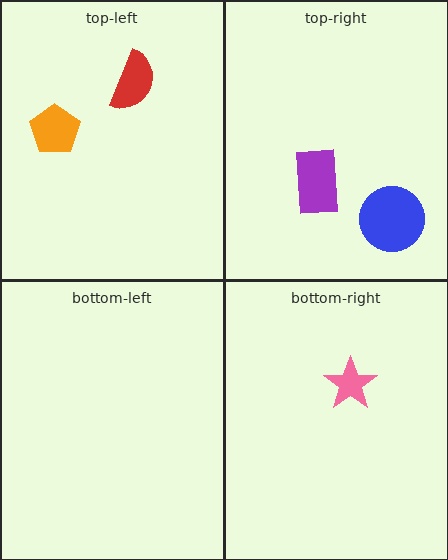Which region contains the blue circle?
The top-right region.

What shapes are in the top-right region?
The purple rectangle, the blue circle.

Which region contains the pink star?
The bottom-right region.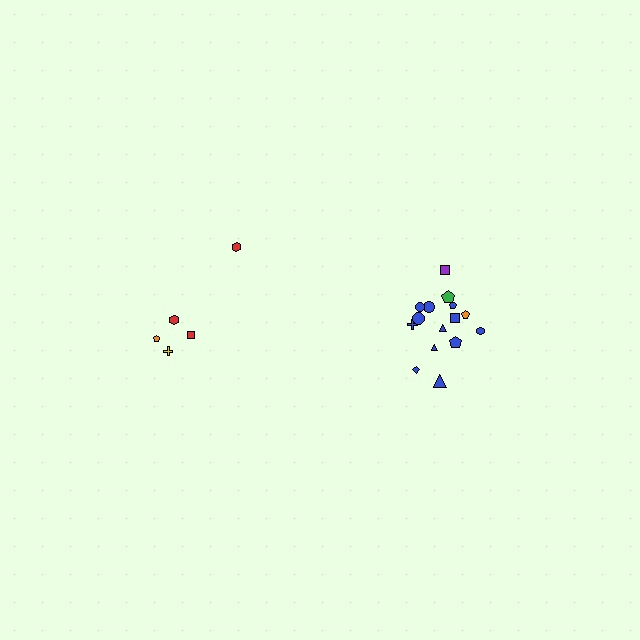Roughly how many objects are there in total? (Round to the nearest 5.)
Roughly 20 objects in total.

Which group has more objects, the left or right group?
The right group.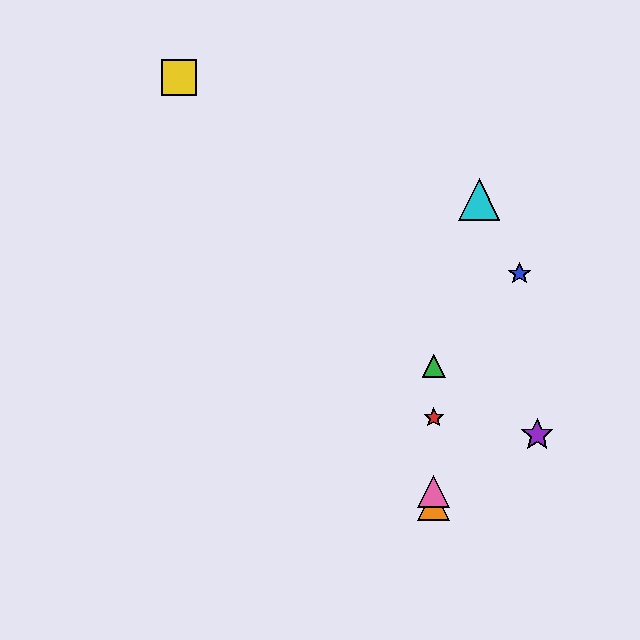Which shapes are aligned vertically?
The red star, the green triangle, the orange triangle, the pink triangle are aligned vertically.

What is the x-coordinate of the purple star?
The purple star is at x≈537.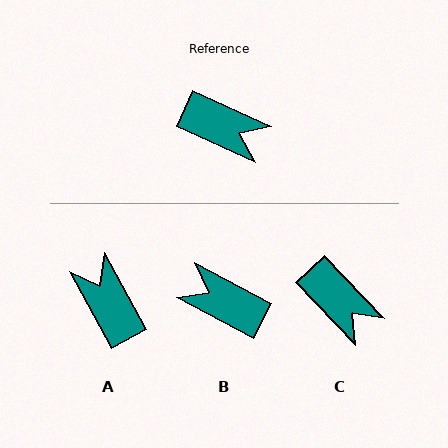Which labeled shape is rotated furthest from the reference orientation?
B, about 177 degrees away.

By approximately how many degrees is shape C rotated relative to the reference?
Approximately 22 degrees clockwise.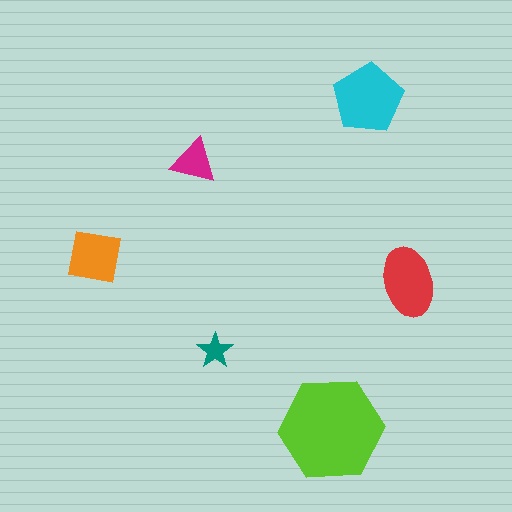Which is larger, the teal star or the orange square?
The orange square.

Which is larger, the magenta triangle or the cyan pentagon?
The cyan pentagon.